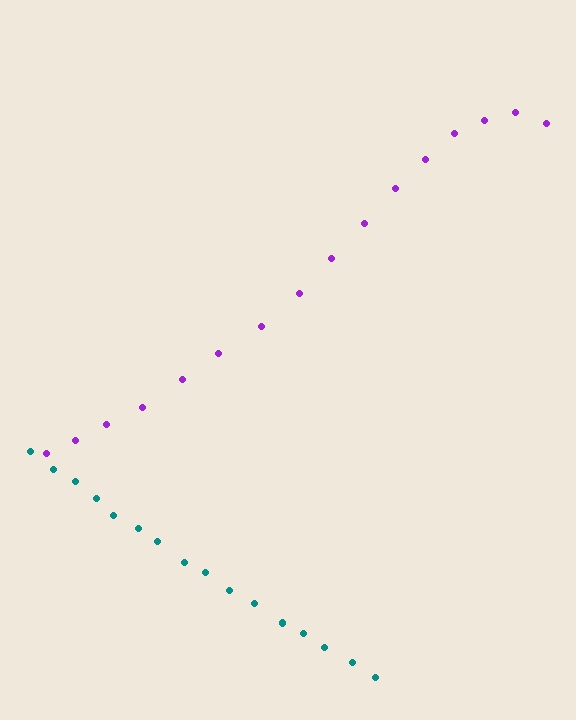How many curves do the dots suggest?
There are 2 distinct paths.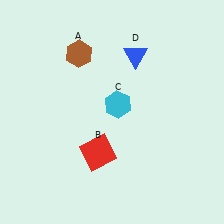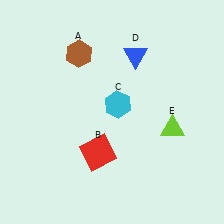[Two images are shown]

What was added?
A lime triangle (E) was added in Image 2.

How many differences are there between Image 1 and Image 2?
There is 1 difference between the two images.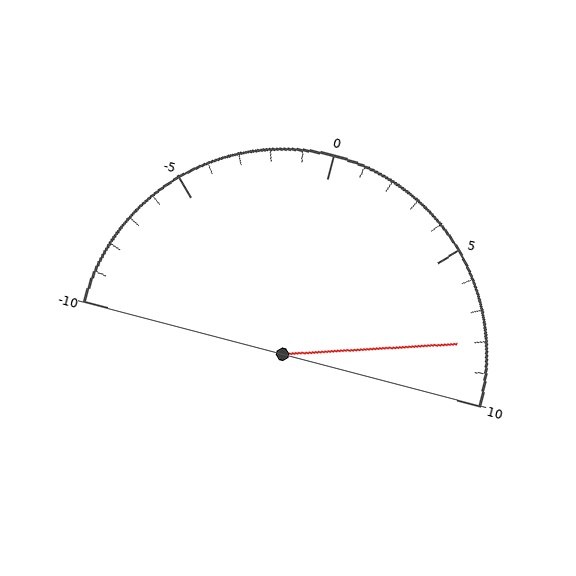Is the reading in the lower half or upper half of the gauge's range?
The reading is in the upper half of the range (-10 to 10).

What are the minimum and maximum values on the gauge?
The gauge ranges from -10 to 10.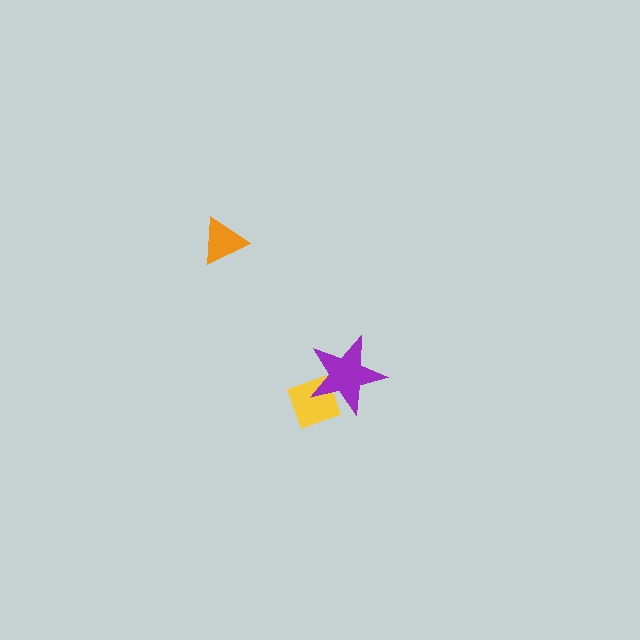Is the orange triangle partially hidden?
No, no other shape covers it.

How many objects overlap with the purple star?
1 object overlaps with the purple star.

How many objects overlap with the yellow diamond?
1 object overlaps with the yellow diamond.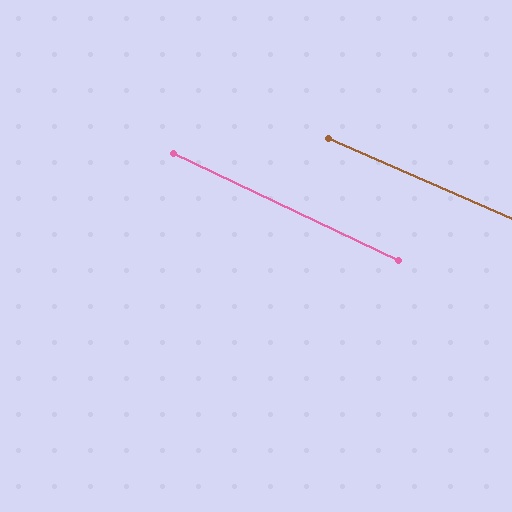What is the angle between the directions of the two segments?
Approximately 2 degrees.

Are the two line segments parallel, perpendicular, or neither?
Parallel — their directions differ by only 1.9°.